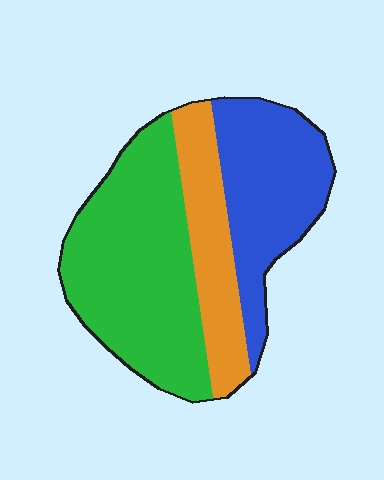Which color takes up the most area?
Green, at roughly 50%.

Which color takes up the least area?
Orange, at roughly 20%.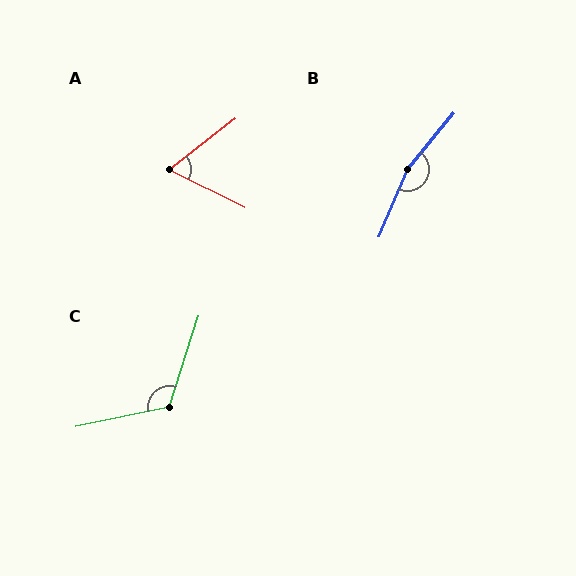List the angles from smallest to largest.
A (64°), C (120°), B (163°).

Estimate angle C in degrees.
Approximately 120 degrees.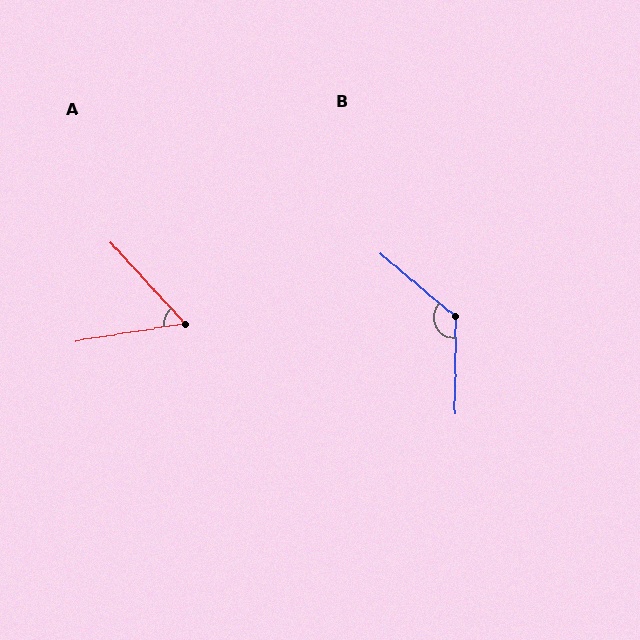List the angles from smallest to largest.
A (56°), B (129°).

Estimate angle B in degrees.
Approximately 129 degrees.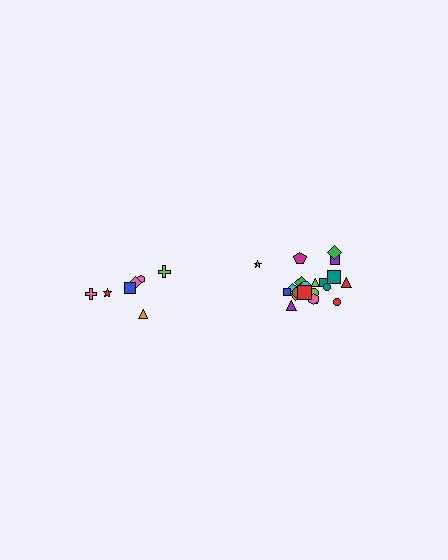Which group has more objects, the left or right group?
The right group.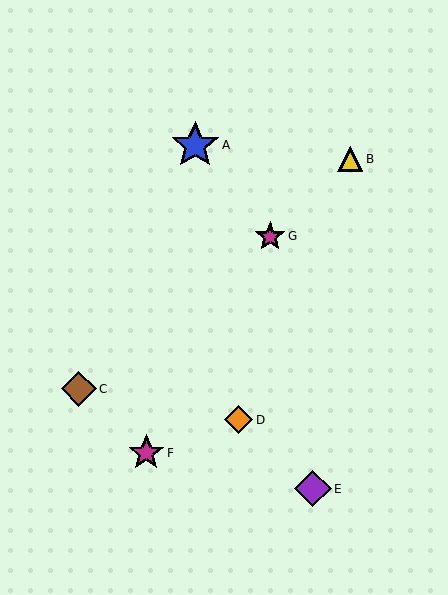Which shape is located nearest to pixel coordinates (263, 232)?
The magenta star (labeled G) at (270, 236) is nearest to that location.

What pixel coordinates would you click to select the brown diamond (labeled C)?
Click at (79, 389) to select the brown diamond C.